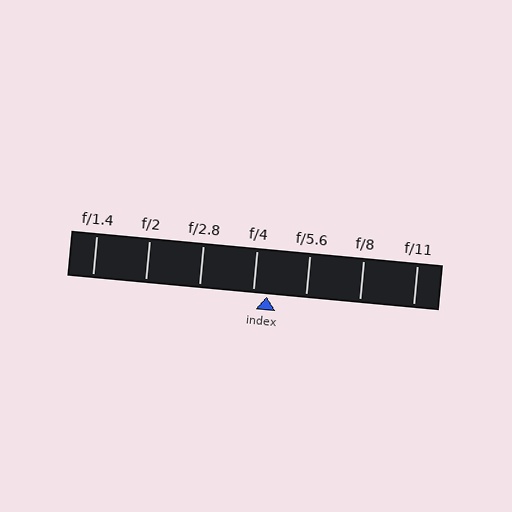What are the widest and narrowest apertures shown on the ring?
The widest aperture shown is f/1.4 and the narrowest is f/11.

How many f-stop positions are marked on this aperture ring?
There are 7 f-stop positions marked.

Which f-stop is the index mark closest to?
The index mark is closest to f/4.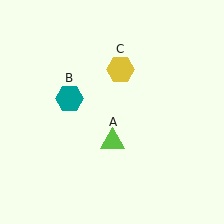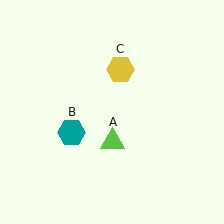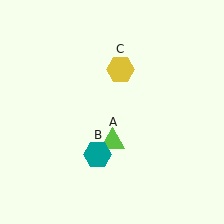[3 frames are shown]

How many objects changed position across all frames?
1 object changed position: teal hexagon (object B).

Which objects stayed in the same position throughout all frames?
Lime triangle (object A) and yellow hexagon (object C) remained stationary.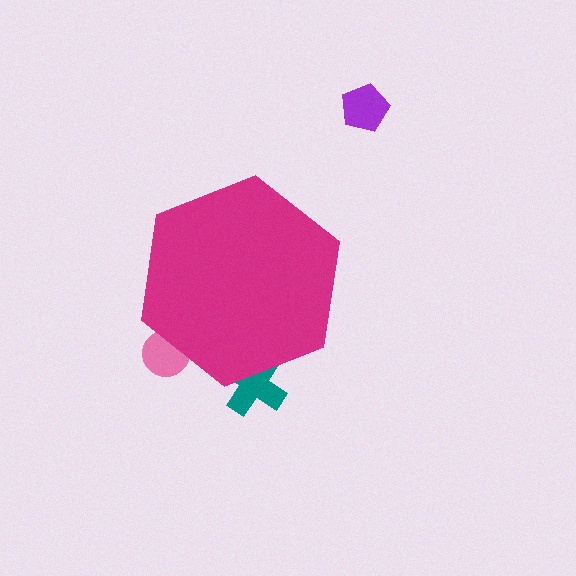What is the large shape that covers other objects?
A magenta hexagon.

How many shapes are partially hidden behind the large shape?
2 shapes are partially hidden.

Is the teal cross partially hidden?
Yes, the teal cross is partially hidden behind the magenta hexagon.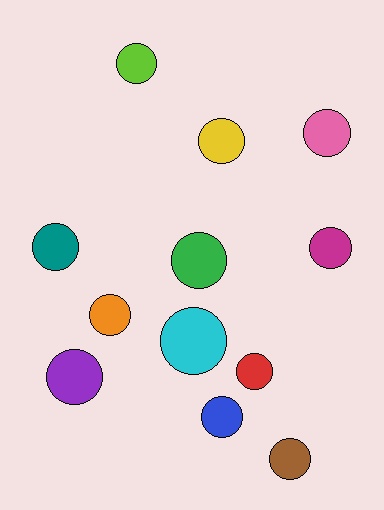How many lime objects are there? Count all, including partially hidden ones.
There is 1 lime object.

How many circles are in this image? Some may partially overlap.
There are 12 circles.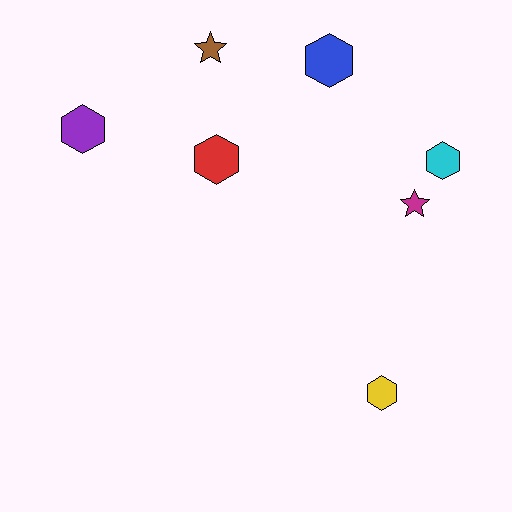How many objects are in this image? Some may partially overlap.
There are 7 objects.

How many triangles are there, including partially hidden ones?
There are no triangles.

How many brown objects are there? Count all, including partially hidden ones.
There is 1 brown object.